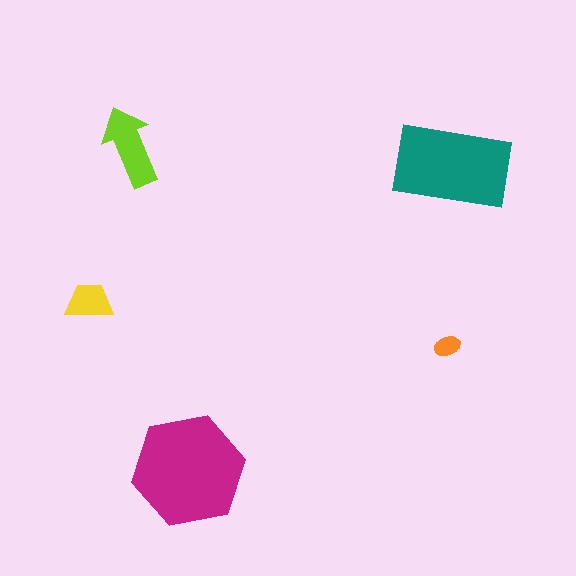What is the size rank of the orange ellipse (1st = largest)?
5th.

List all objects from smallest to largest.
The orange ellipse, the yellow trapezoid, the lime arrow, the teal rectangle, the magenta hexagon.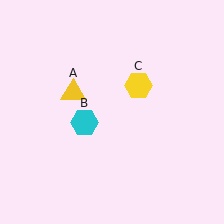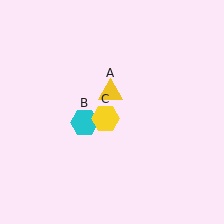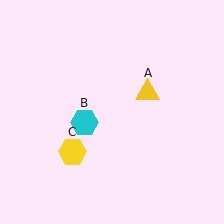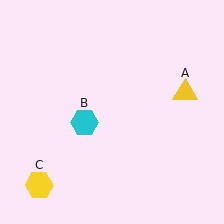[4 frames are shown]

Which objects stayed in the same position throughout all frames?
Cyan hexagon (object B) remained stationary.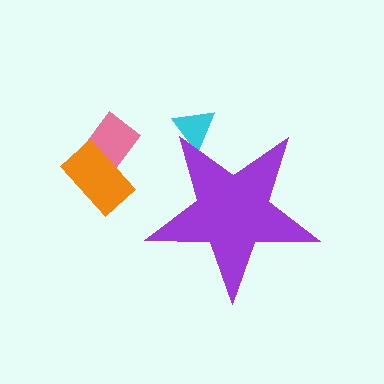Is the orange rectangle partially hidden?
No, the orange rectangle is fully visible.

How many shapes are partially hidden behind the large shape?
1 shape is partially hidden.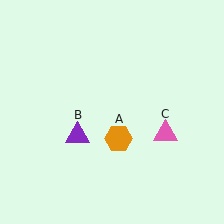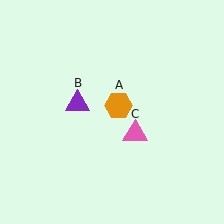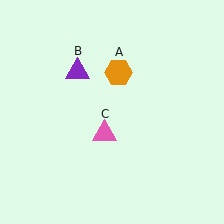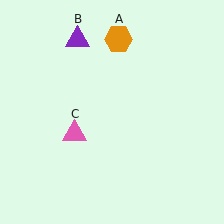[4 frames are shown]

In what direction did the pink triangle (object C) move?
The pink triangle (object C) moved left.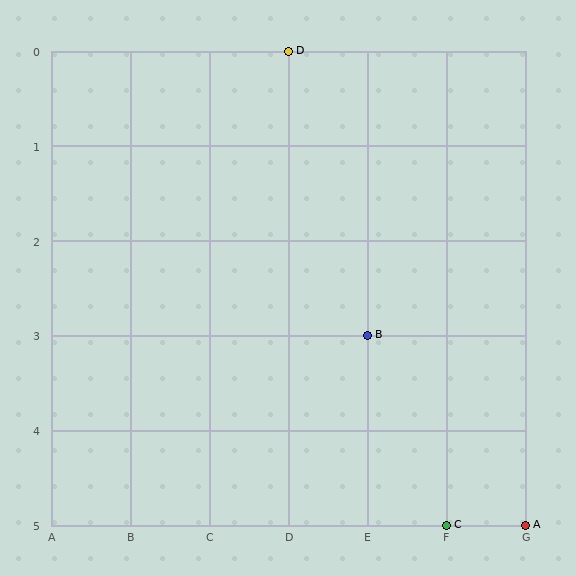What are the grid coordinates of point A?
Point A is at grid coordinates (G, 5).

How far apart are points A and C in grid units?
Points A and C are 1 column apart.